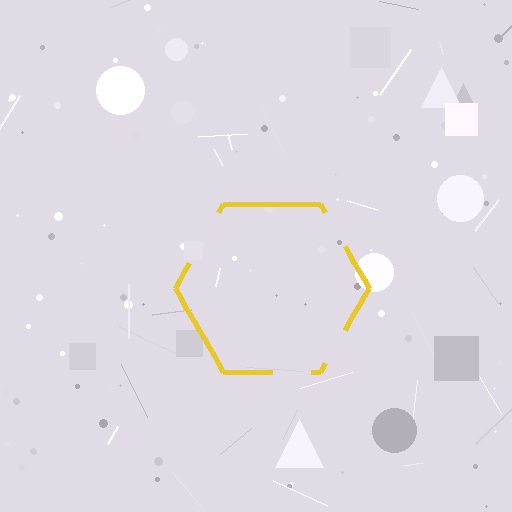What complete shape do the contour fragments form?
The contour fragments form a hexagon.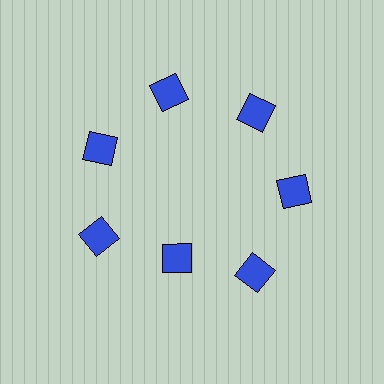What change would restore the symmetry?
The symmetry would be restored by moving it outward, back onto the ring so that all 7 squares sit at equal angles and equal distance from the center.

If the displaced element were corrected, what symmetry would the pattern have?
It would have 7-fold rotational symmetry — the pattern would map onto itself every 51 degrees.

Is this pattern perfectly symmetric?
No. The 7 blue squares are arranged in a ring, but one element near the 6 o'clock position is pulled inward toward the center, breaking the 7-fold rotational symmetry.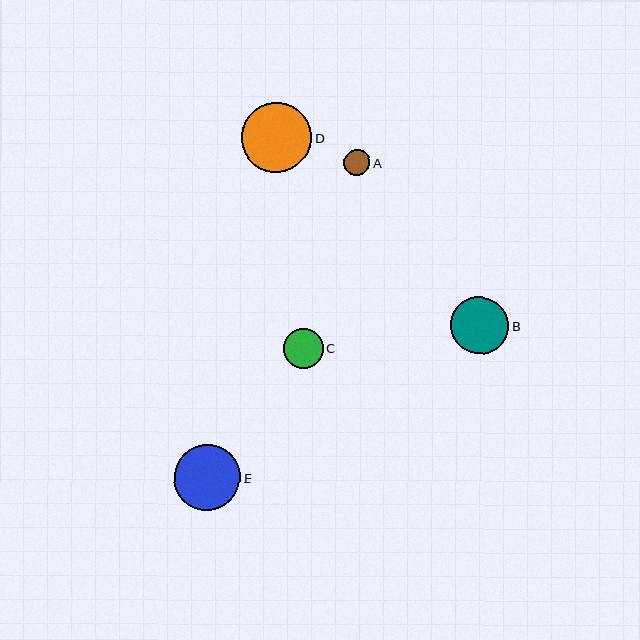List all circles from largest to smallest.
From largest to smallest: D, E, B, C, A.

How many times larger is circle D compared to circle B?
Circle D is approximately 1.2 times the size of circle B.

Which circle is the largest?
Circle D is the largest with a size of approximately 70 pixels.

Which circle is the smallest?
Circle A is the smallest with a size of approximately 26 pixels.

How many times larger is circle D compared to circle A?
Circle D is approximately 2.7 times the size of circle A.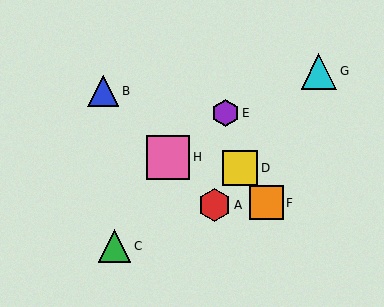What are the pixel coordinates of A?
Object A is at (215, 205).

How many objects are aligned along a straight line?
3 objects (A, B, H) are aligned along a straight line.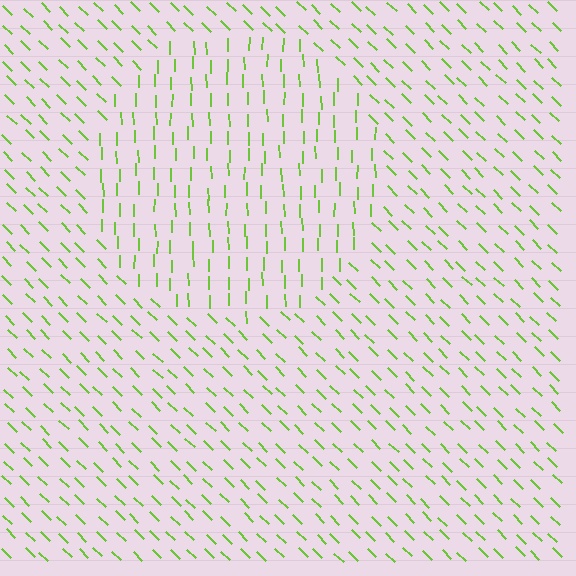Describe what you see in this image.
The image is filled with small lime line segments. A circle region in the image has lines oriented differently from the surrounding lines, creating a visible texture boundary.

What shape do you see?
I see a circle.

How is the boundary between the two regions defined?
The boundary is defined purely by a change in line orientation (approximately 45 degrees difference). All lines are the same color and thickness.